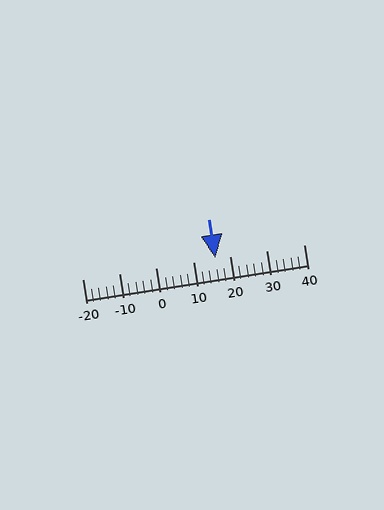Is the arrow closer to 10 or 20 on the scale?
The arrow is closer to 20.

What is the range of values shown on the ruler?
The ruler shows values from -20 to 40.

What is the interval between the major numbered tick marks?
The major tick marks are spaced 10 units apart.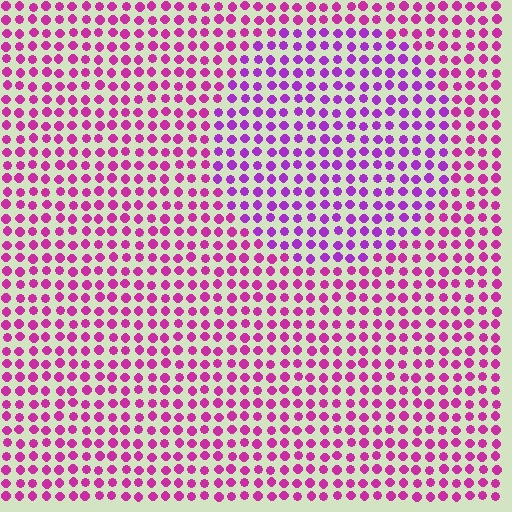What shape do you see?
I see a circle.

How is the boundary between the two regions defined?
The boundary is defined purely by a slight shift in hue (about 28 degrees). Spacing, size, and orientation are identical on both sides.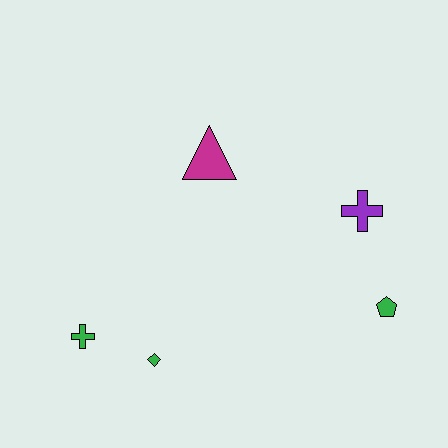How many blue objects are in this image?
There are no blue objects.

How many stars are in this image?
There are no stars.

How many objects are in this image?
There are 5 objects.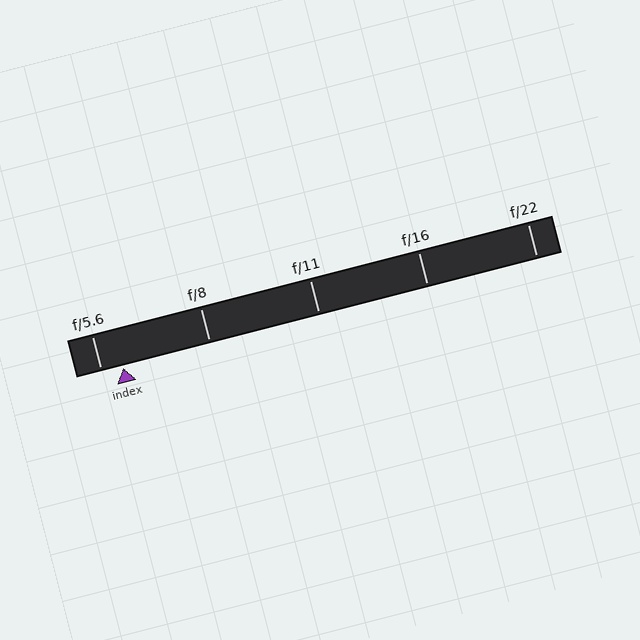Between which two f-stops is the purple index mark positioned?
The index mark is between f/5.6 and f/8.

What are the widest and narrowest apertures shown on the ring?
The widest aperture shown is f/5.6 and the narrowest is f/22.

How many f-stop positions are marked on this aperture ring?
There are 5 f-stop positions marked.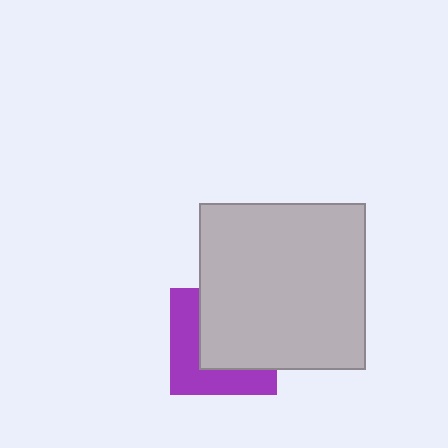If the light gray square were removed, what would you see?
You would see the complete purple square.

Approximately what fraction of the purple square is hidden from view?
Roughly 55% of the purple square is hidden behind the light gray square.